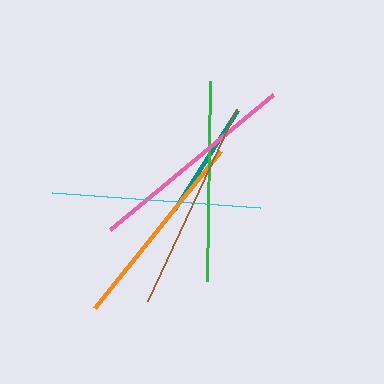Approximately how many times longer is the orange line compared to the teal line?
The orange line is approximately 1.7 times the length of the teal line.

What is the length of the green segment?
The green segment is approximately 200 pixels long.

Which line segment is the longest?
The pink line is the longest at approximately 212 pixels.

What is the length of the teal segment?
The teal segment is approximately 118 pixels long.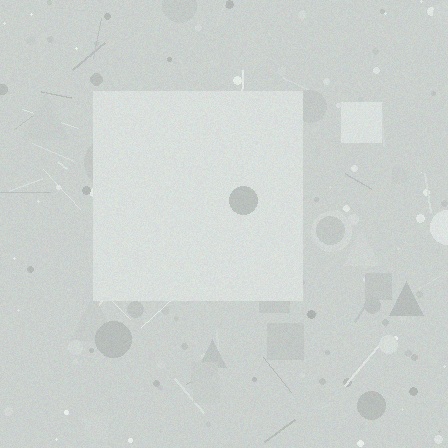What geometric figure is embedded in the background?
A square is embedded in the background.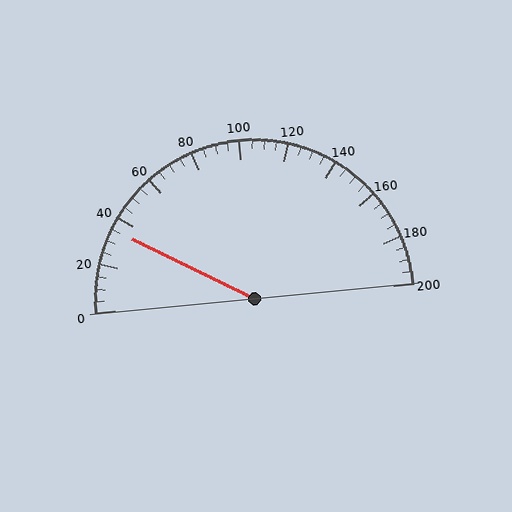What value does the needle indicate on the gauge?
The needle indicates approximately 35.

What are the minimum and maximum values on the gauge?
The gauge ranges from 0 to 200.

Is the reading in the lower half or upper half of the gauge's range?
The reading is in the lower half of the range (0 to 200).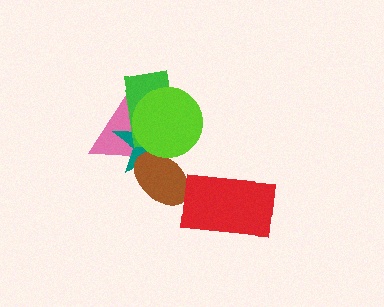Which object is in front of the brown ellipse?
The lime circle is in front of the brown ellipse.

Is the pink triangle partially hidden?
Yes, it is partially covered by another shape.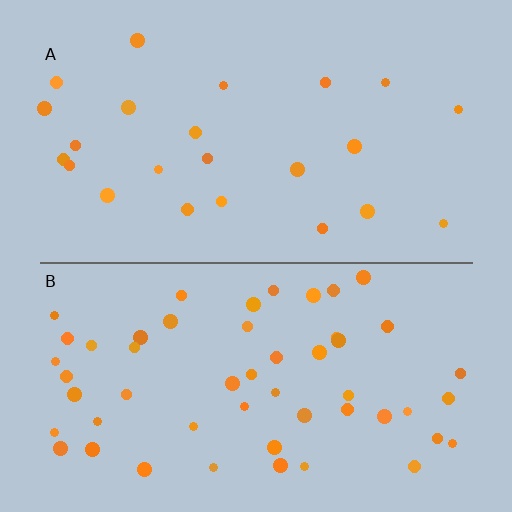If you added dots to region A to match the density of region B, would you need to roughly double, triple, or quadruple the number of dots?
Approximately double.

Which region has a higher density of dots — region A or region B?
B (the bottom).